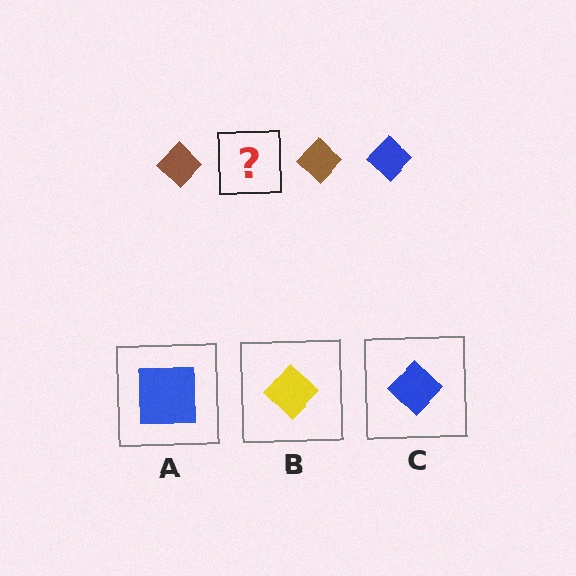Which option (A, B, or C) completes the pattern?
C.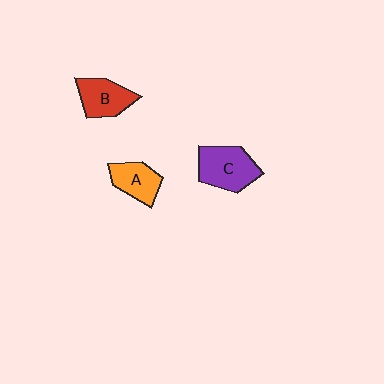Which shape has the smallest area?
Shape A (orange).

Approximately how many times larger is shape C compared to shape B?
Approximately 1.3 times.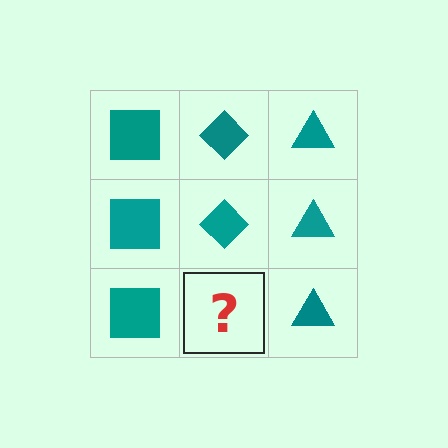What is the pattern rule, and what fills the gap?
The rule is that each column has a consistent shape. The gap should be filled with a teal diamond.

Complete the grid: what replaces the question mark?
The question mark should be replaced with a teal diamond.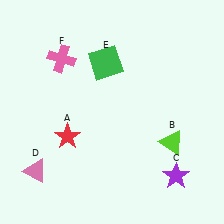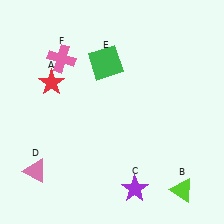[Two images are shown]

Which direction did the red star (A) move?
The red star (A) moved up.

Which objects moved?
The objects that moved are: the red star (A), the lime triangle (B), the purple star (C).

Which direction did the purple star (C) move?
The purple star (C) moved left.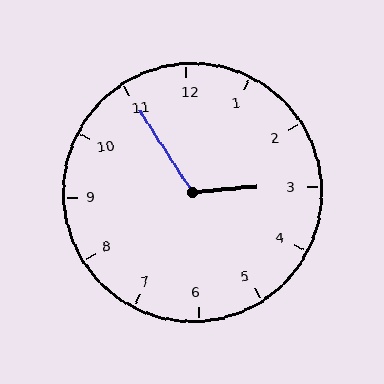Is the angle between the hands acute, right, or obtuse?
It is obtuse.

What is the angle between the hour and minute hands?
Approximately 118 degrees.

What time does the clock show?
2:55.